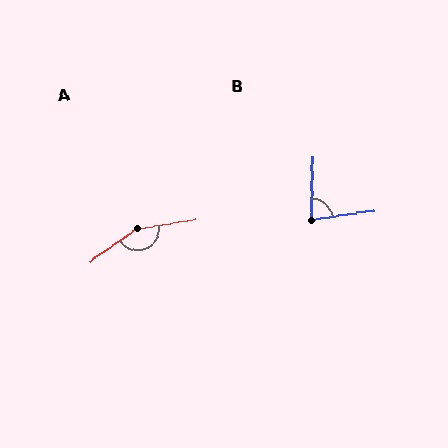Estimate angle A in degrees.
Approximately 154 degrees.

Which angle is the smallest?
B, at approximately 80 degrees.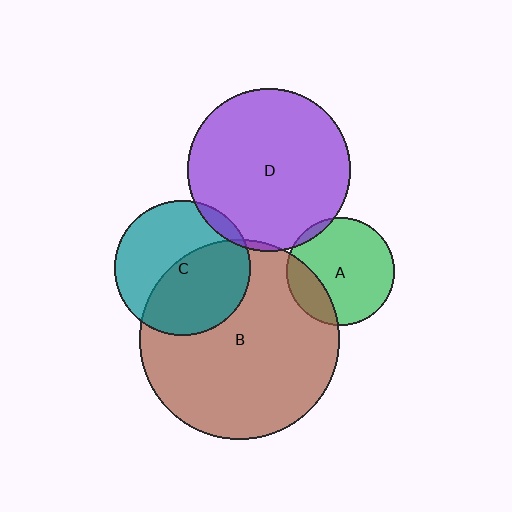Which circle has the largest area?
Circle B (brown).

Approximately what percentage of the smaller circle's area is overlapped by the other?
Approximately 5%.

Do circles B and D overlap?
Yes.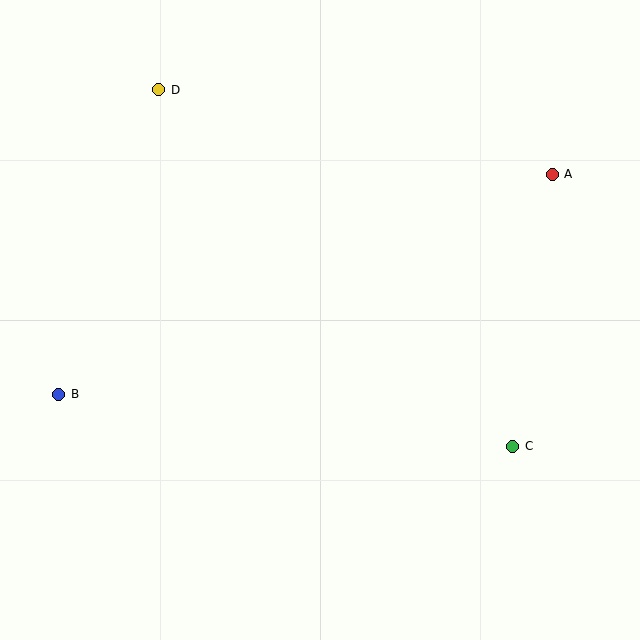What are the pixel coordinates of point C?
Point C is at (513, 446).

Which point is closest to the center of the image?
Point C at (513, 446) is closest to the center.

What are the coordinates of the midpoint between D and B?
The midpoint between D and B is at (109, 242).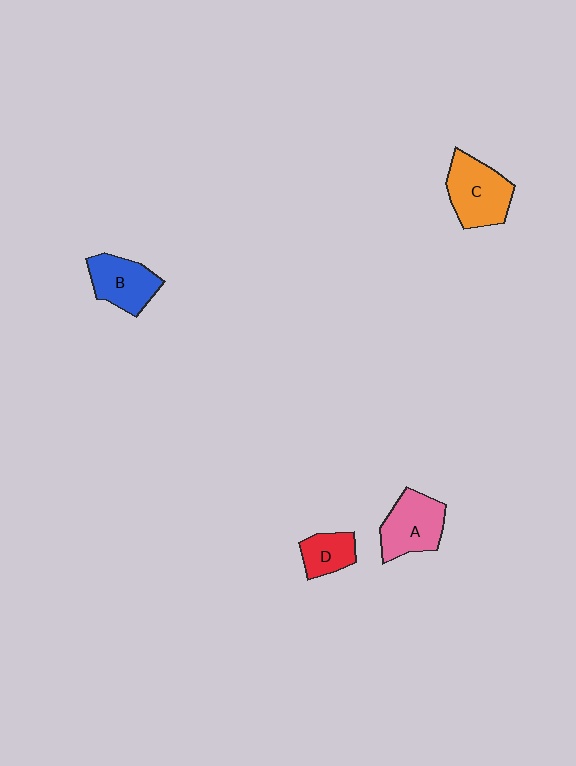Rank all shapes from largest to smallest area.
From largest to smallest: C (orange), A (pink), B (blue), D (red).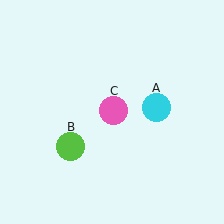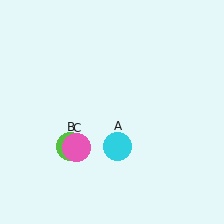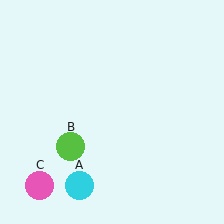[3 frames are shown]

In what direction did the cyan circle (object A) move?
The cyan circle (object A) moved down and to the left.